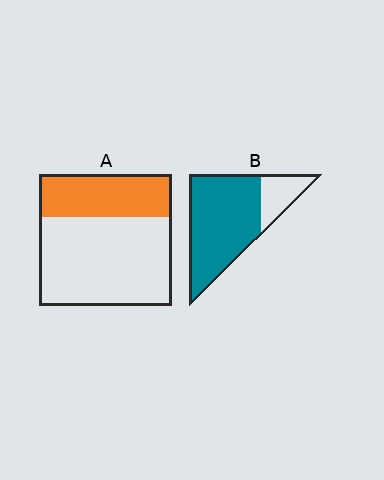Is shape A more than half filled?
No.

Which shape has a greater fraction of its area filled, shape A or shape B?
Shape B.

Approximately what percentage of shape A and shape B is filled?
A is approximately 35% and B is approximately 80%.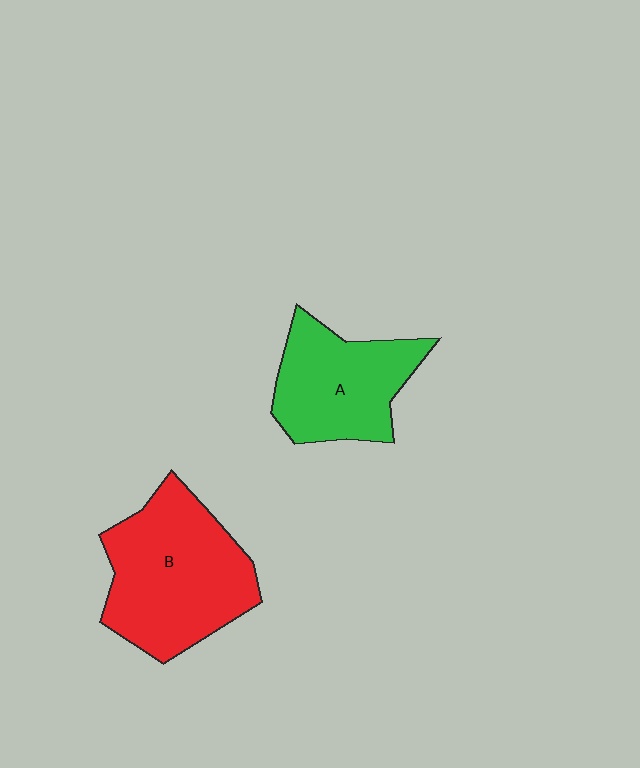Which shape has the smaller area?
Shape A (green).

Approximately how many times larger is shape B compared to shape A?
Approximately 1.4 times.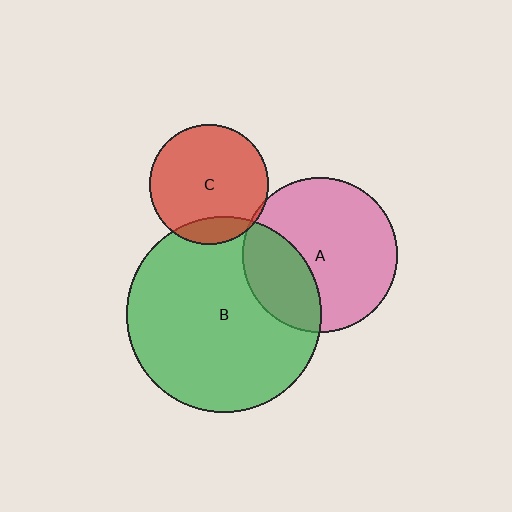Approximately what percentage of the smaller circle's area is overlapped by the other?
Approximately 30%.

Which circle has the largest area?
Circle B (green).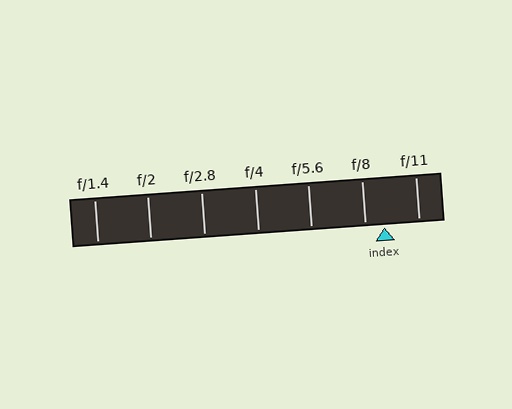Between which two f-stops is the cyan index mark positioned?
The index mark is between f/8 and f/11.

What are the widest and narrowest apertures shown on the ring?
The widest aperture shown is f/1.4 and the narrowest is f/11.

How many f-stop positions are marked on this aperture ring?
There are 7 f-stop positions marked.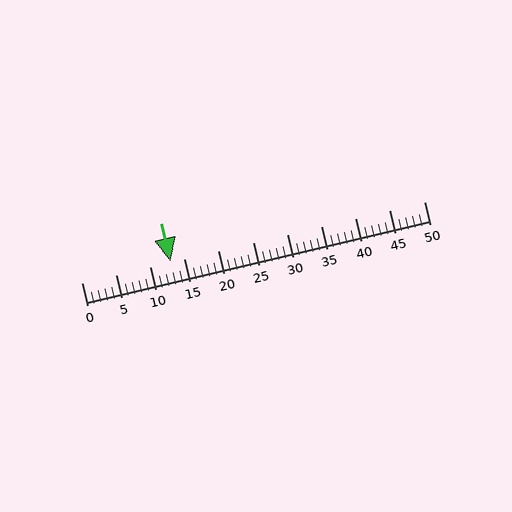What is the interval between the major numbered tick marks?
The major tick marks are spaced 5 units apart.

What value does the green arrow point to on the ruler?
The green arrow points to approximately 13.